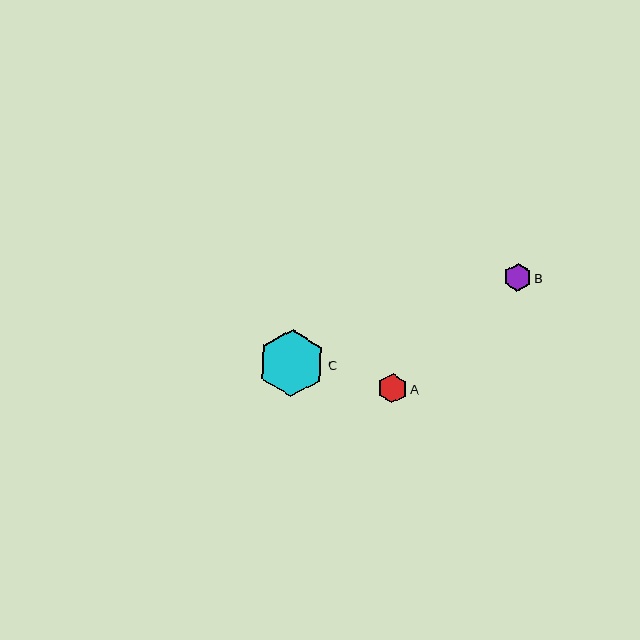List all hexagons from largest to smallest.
From largest to smallest: C, A, B.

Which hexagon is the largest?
Hexagon C is the largest with a size of approximately 67 pixels.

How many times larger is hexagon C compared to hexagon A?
Hexagon C is approximately 2.3 times the size of hexagon A.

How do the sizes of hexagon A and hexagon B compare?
Hexagon A and hexagon B are approximately the same size.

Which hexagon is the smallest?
Hexagon B is the smallest with a size of approximately 28 pixels.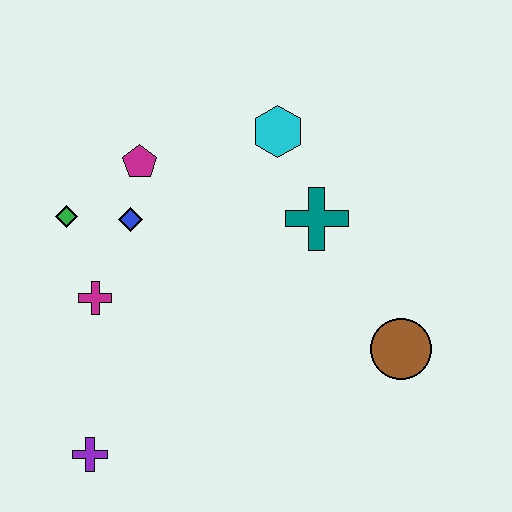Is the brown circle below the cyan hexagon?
Yes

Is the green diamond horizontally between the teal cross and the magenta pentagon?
No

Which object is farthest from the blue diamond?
The brown circle is farthest from the blue diamond.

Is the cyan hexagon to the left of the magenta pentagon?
No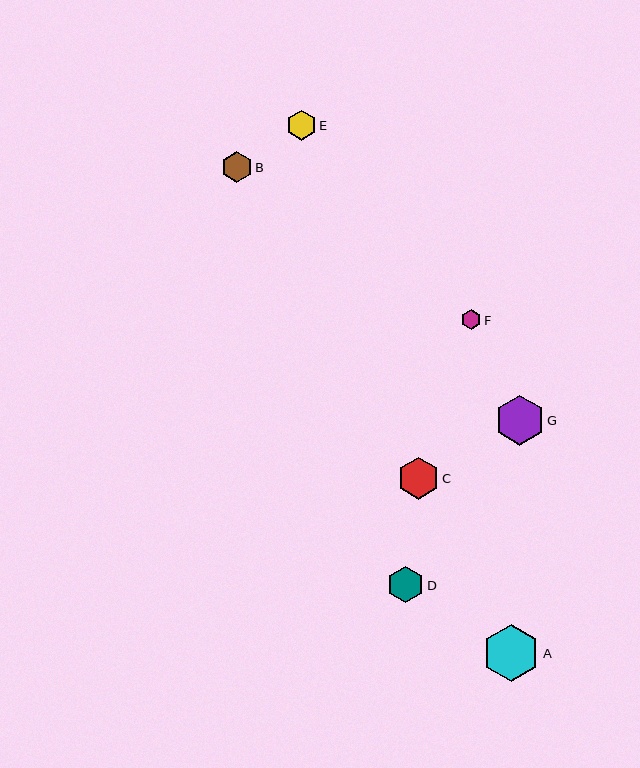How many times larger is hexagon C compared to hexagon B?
Hexagon C is approximately 1.3 times the size of hexagon B.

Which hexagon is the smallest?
Hexagon F is the smallest with a size of approximately 20 pixels.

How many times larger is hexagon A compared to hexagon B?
Hexagon A is approximately 1.8 times the size of hexagon B.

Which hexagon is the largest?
Hexagon A is the largest with a size of approximately 57 pixels.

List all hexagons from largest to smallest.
From largest to smallest: A, G, C, D, B, E, F.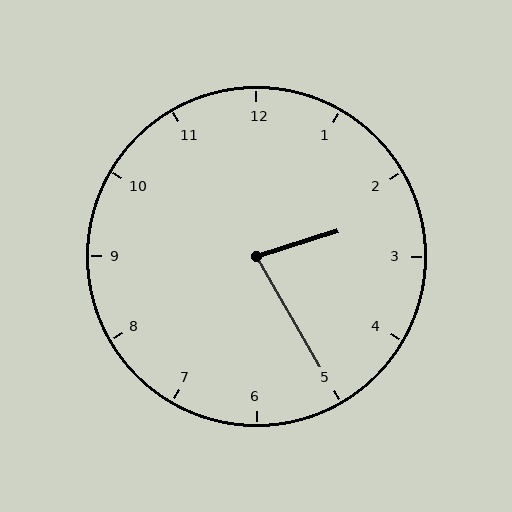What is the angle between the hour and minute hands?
Approximately 78 degrees.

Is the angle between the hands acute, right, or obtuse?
It is acute.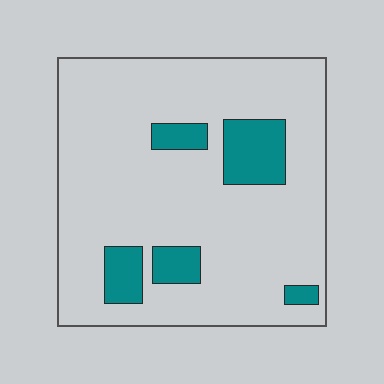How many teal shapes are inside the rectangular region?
5.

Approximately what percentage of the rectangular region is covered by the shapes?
Approximately 15%.